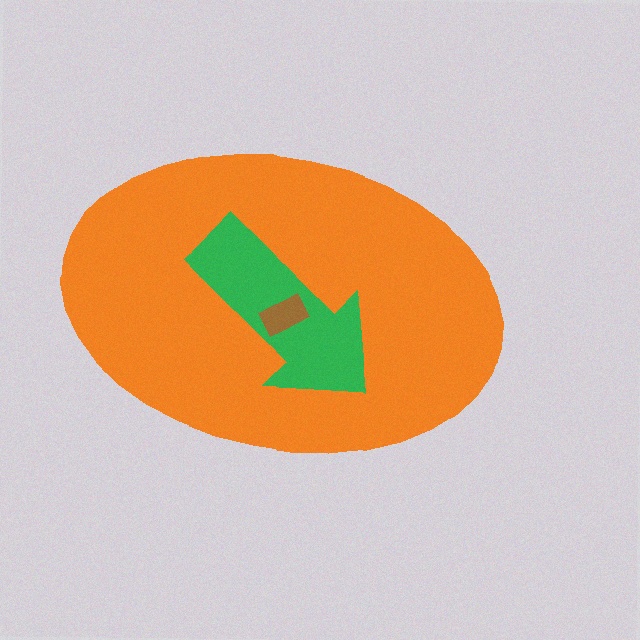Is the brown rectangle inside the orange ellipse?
Yes.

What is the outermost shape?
The orange ellipse.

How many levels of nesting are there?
3.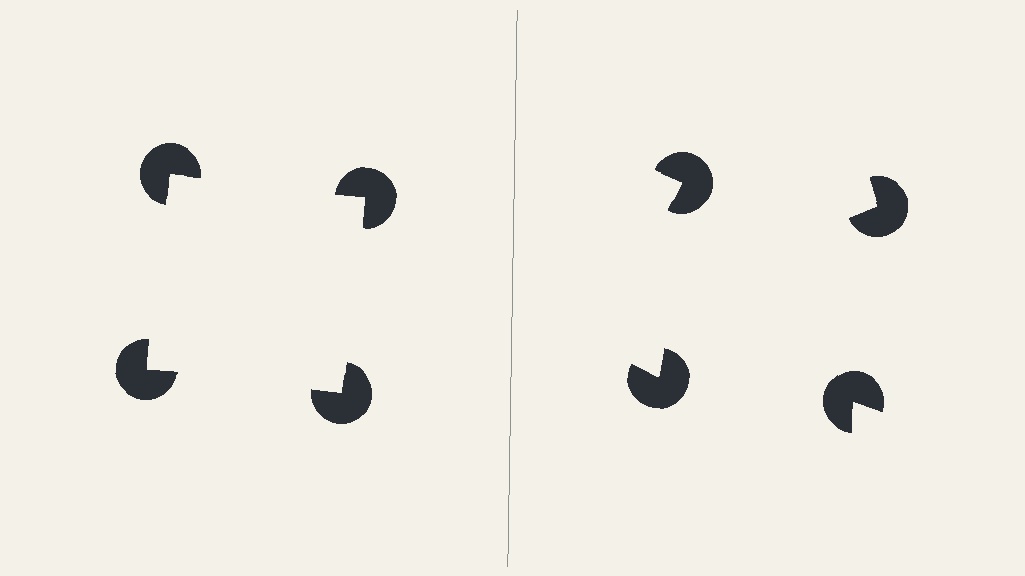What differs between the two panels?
The pac-man discs are positioned identically on both sides; only the wedge orientations differ. On the left they align to a square; on the right they are misaligned.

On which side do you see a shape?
An illusory square appears on the left side. On the right side the wedge cuts are rotated, so no coherent shape forms.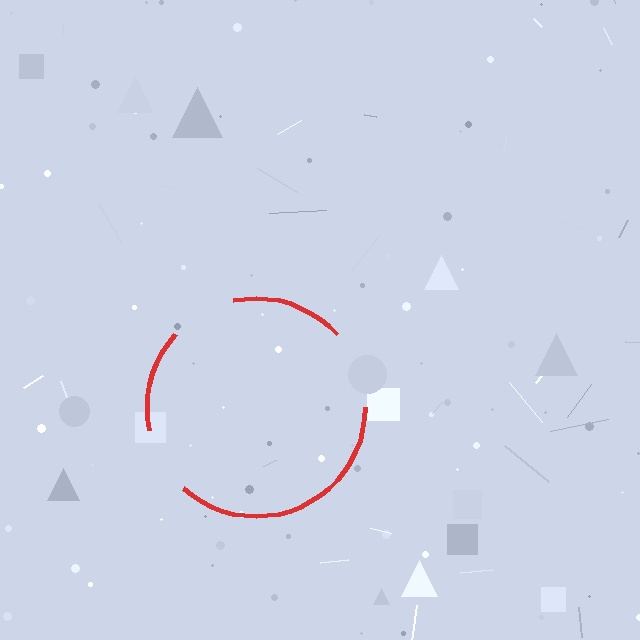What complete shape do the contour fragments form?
The contour fragments form a circle.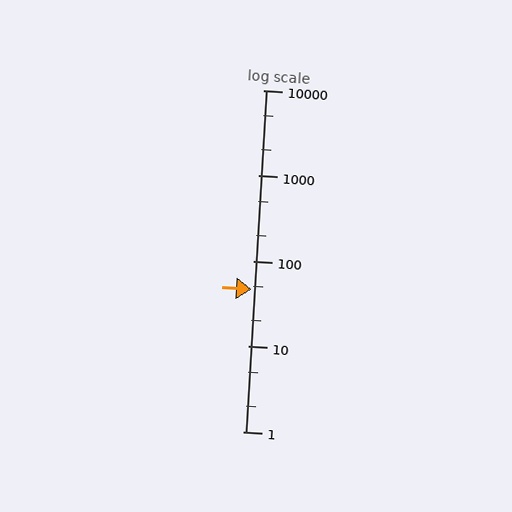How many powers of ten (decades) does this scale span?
The scale spans 4 decades, from 1 to 10000.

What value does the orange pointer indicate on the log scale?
The pointer indicates approximately 47.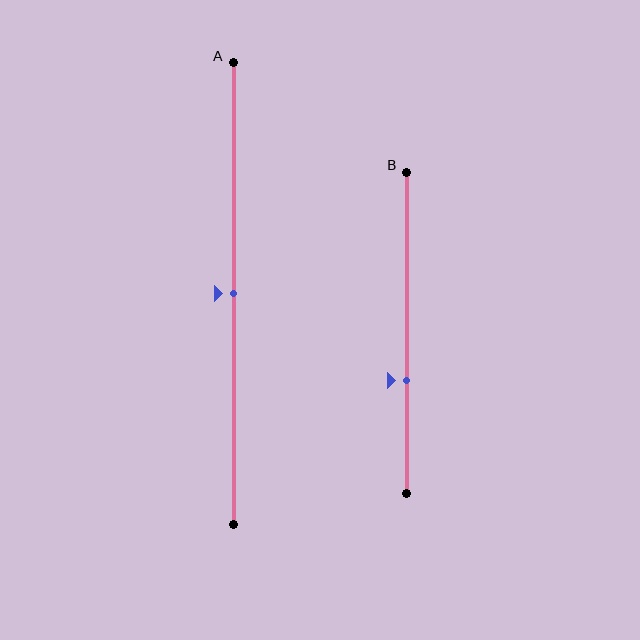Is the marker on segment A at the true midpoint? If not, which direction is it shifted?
Yes, the marker on segment A is at the true midpoint.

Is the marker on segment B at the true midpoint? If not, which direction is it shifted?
No, the marker on segment B is shifted downward by about 15% of the segment length.